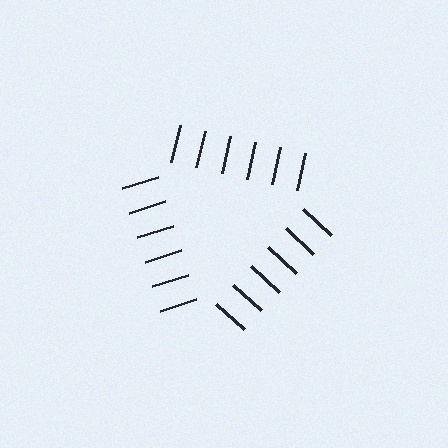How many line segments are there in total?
18 — 6 along each of the 3 edges.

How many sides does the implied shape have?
3 sides — the line-ends trace a triangle.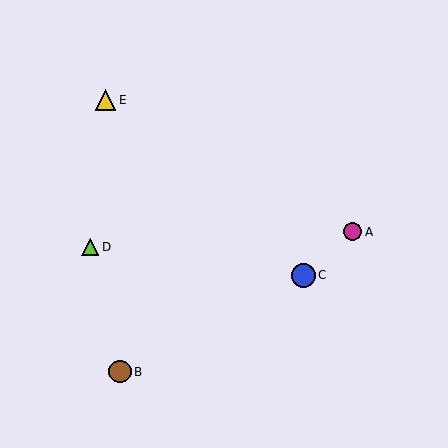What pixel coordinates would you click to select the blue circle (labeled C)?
Click at (303, 275) to select the blue circle C.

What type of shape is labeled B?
Shape B is a brown circle.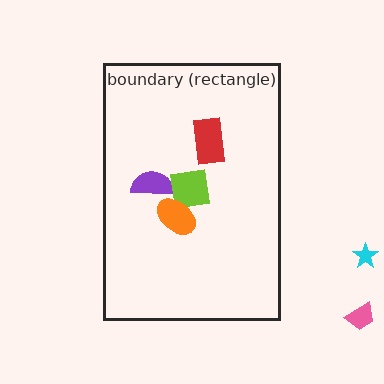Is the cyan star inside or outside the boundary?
Outside.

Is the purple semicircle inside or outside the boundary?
Inside.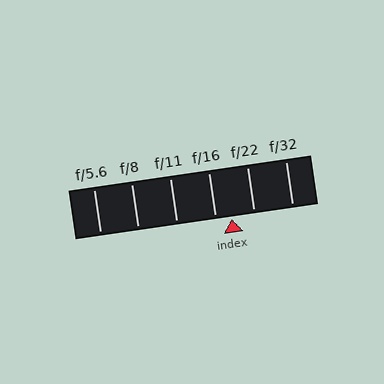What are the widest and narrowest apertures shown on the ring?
The widest aperture shown is f/5.6 and the narrowest is f/32.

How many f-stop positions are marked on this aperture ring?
There are 6 f-stop positions marked.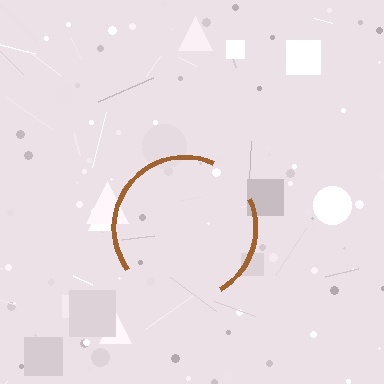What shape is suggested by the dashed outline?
The dashed outline suggests a circle.